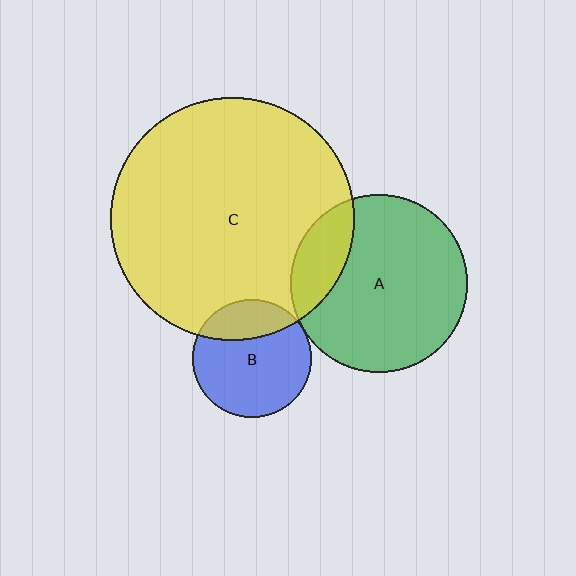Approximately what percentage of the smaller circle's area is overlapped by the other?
Approximately 25%.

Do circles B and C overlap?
Yes.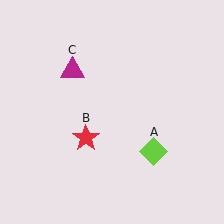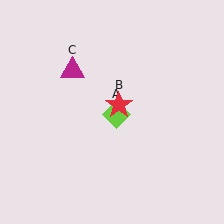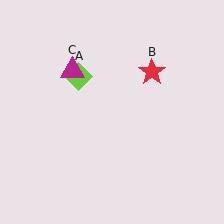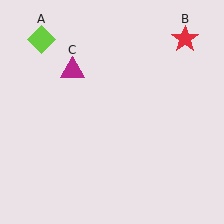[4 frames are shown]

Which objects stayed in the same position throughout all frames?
Magenta triangle (object C) remained stationary.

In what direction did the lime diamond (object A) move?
The lime diamond (object A) moved up and to the left.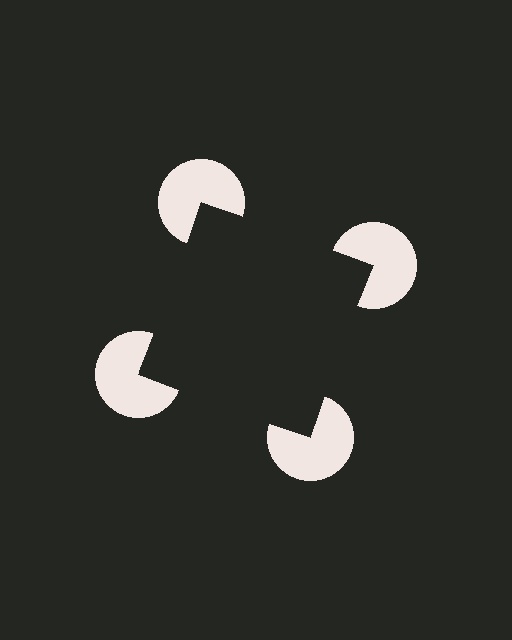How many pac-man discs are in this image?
There are 4 — one at each vertex of the illusory square.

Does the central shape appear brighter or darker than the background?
It typically appears slightly darker than the background, even though no actual brightness change is drawn.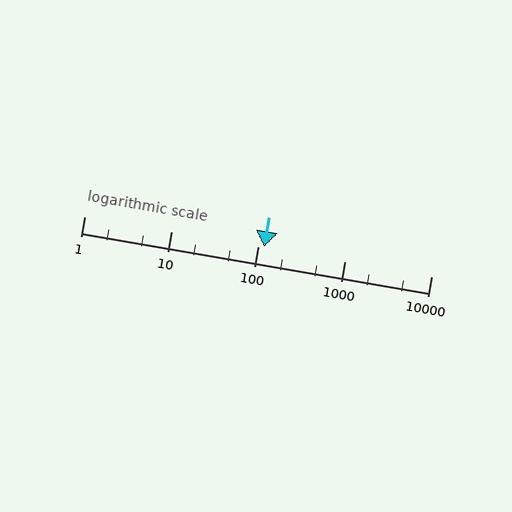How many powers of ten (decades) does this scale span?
The scale spans 4 decades, from 1 to 10000.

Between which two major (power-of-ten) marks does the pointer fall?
The pointer is between 100 and 1000.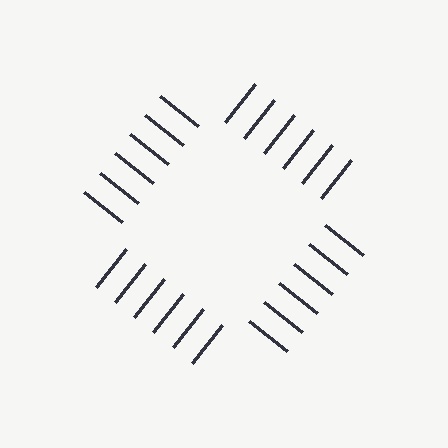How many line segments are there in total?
24 — 6 along each of the 4 edges.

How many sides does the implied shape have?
4 sides — the line-ends trace a square.